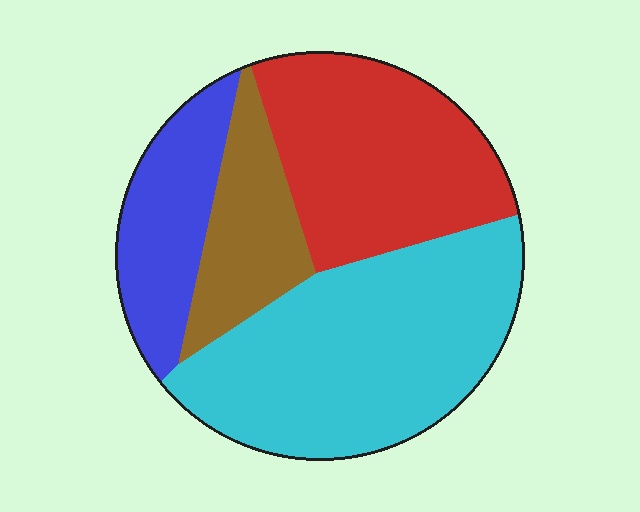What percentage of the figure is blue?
Blue covers about 15% of the figure.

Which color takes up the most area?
Cyan, at roughly 40%.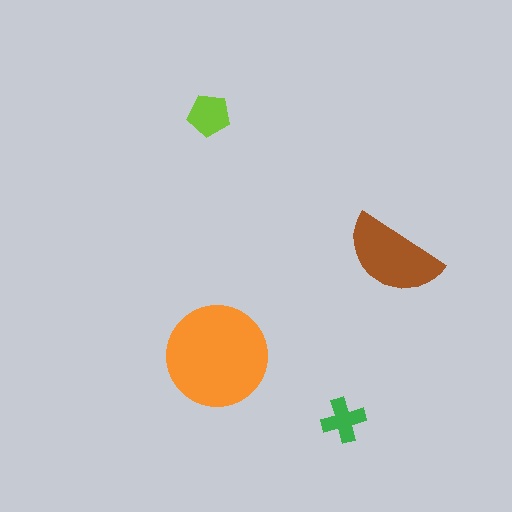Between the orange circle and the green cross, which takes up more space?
The orange circle.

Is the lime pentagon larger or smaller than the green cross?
Larger.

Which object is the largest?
The orange circle.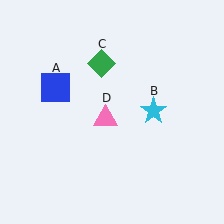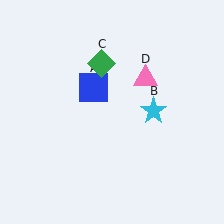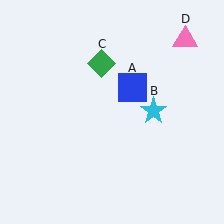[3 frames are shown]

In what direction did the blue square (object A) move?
The blue square (object A) moved right.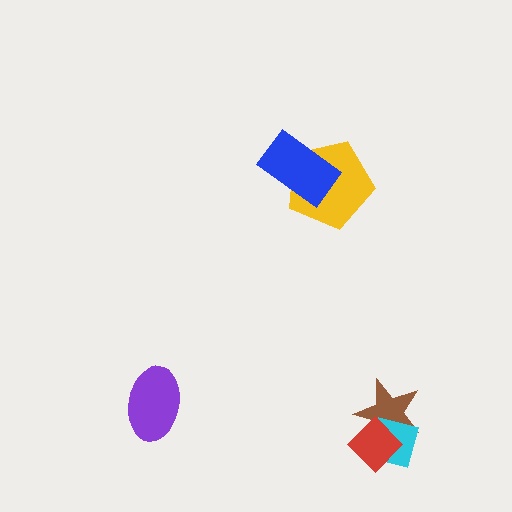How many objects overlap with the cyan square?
2 objects overlap with the cyan square.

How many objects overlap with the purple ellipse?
0 objects overlap with the purple ellipse.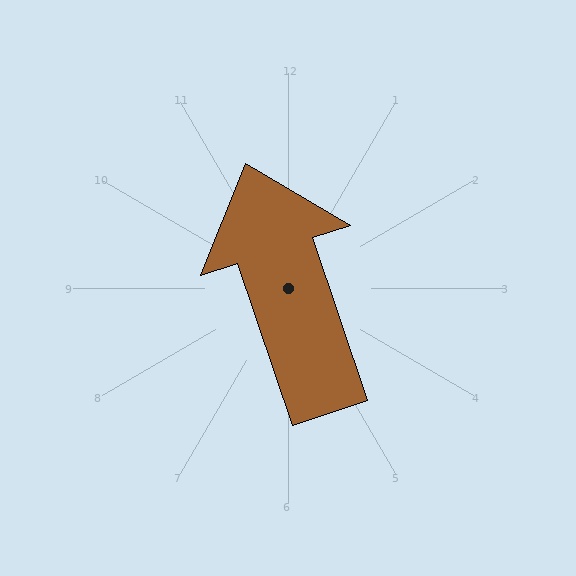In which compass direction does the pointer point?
North.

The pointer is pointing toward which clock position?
Roughly 11 o'clock.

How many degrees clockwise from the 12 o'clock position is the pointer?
Approximately 341 degrees.